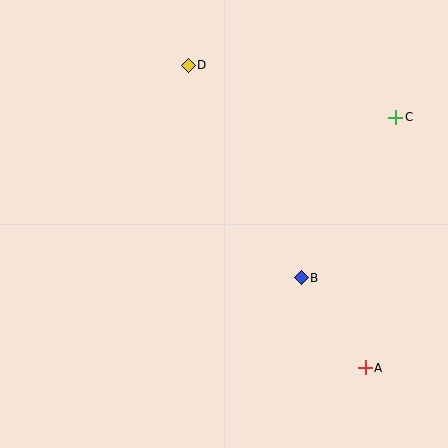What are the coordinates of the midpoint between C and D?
The midpoint between C and D is at (292, 91).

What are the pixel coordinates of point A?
Point A is at (365, 368).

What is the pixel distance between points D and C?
The distance between D and C is 214 pixels.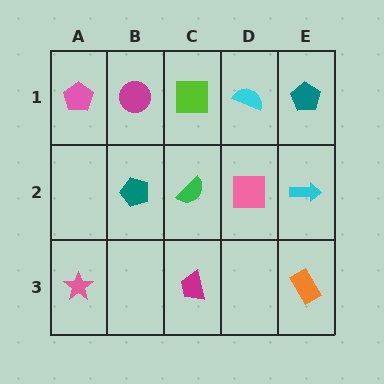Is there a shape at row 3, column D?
No, that cell is empty.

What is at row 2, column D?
A pink square.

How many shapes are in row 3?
3 shapes.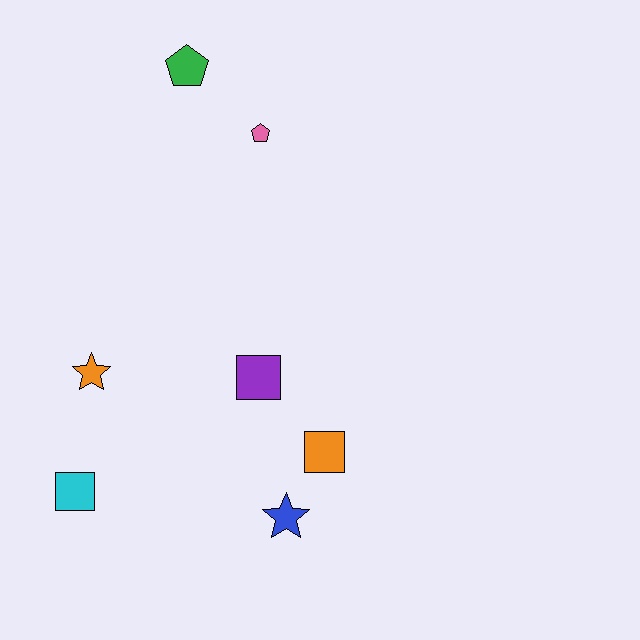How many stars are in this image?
There are 2 stars.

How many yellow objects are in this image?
There are no yellow objects.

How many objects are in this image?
There are 7 objects.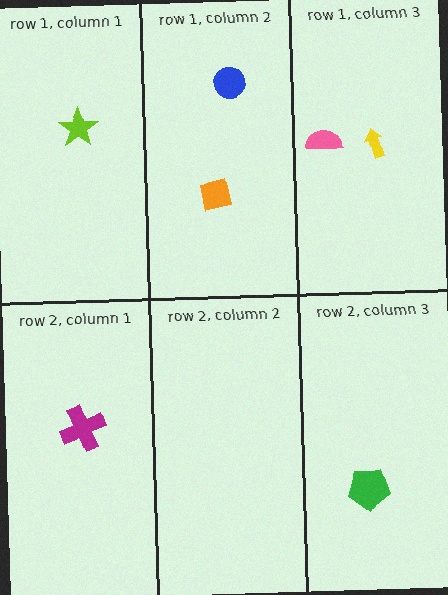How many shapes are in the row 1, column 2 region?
2.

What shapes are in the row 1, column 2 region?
The blue circle, the orange square.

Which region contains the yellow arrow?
The row 1, column 3 region.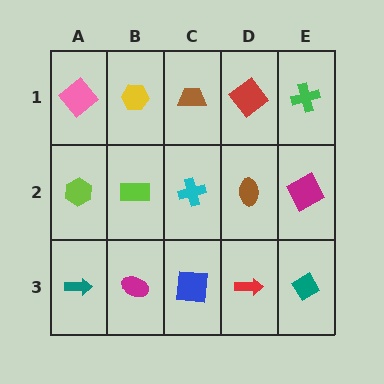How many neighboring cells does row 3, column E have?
2.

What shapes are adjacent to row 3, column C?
A cyan cross (row 2, column C), a magenta ellipse (row 3, column B), a red arrow (row 3, column D).